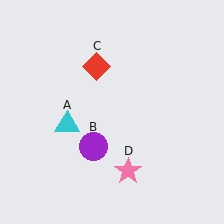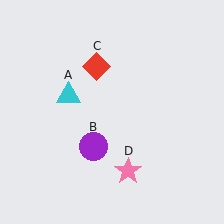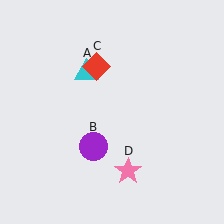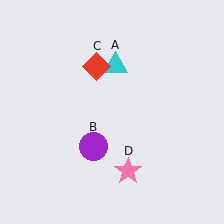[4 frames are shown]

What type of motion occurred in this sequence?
The cyan triangle (object A) rotated clockwise around the center of the scene.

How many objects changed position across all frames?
1 object changed position: cyan triangle (object A).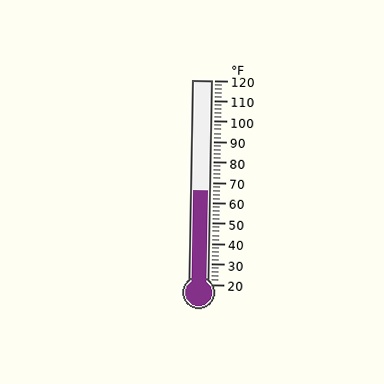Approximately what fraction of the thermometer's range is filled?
The thermometer is filled to approximately 45% of its range.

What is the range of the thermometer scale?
The thermometer scale ranges from 20°F to 120°F.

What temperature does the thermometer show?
The thermometer shows approximately 66°F.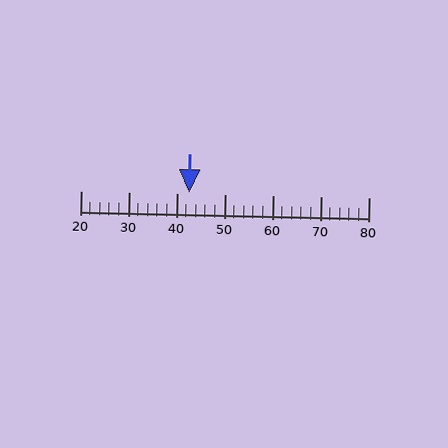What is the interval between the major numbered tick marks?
The major tick marks are spaced 10 units apart.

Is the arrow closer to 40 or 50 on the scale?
The arrow is closer to 40.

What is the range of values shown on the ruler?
The ruler shows values from 20 to 80.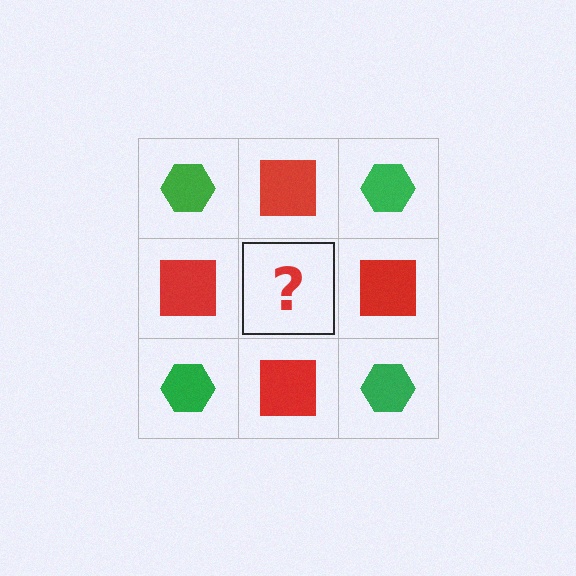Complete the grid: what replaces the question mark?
The question mark should be replaced with a green hexagon.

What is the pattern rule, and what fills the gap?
The rule is that it alternates green hexagon and red square in a checkerboard pattern. The gap should be filled with a green hexagon.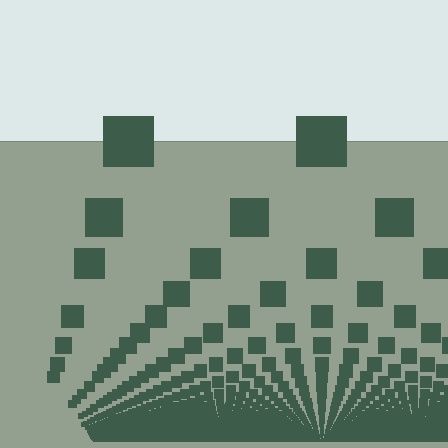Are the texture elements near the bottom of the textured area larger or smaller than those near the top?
Smaller. The gradient is inverted — elements near the bottom are smaller and denser.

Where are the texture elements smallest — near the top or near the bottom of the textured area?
Near the bottom.